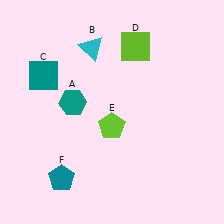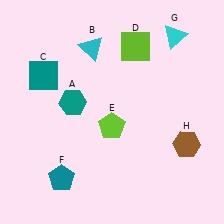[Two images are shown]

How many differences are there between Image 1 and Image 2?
There are 2 differences between the two images.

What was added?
A cyan triangle (G), a brown hexagon (H) were added in Image 2.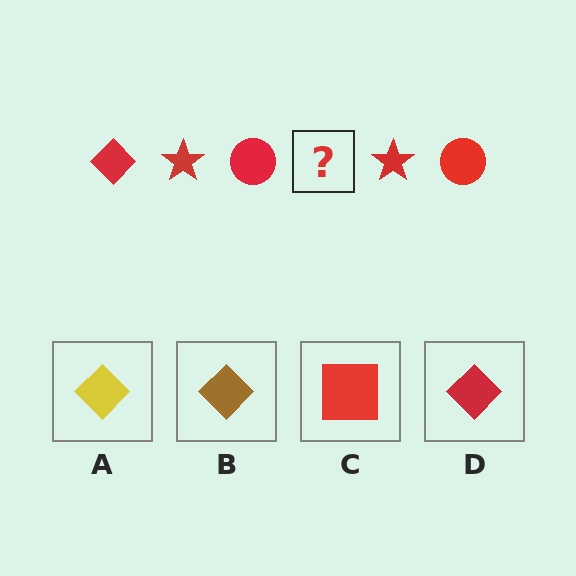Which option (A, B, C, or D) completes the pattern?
D.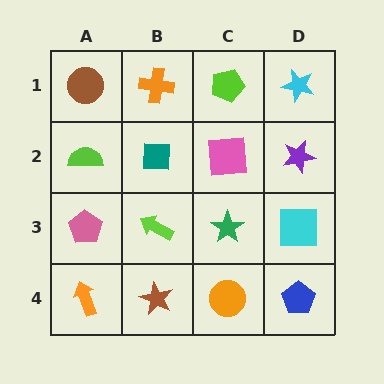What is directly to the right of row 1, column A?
An orange cross.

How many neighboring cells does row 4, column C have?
3.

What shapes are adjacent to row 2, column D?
A cyan star (row 1, column D), a cyan square (row 3, column D), a pink square (row 2, column C).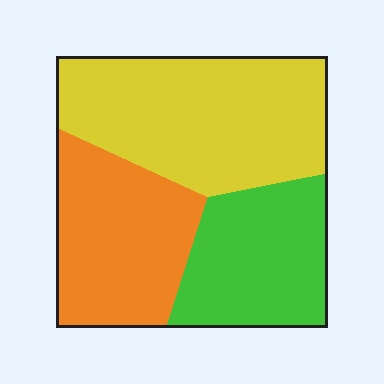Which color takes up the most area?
Yellow, at roughly 45%.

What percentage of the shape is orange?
Orange covers 30% of the shape.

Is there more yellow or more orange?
Yellow.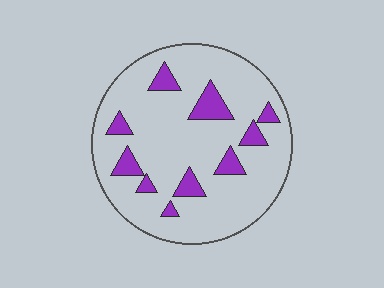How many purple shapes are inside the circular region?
10.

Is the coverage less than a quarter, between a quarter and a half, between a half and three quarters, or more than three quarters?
Less than a quarter.